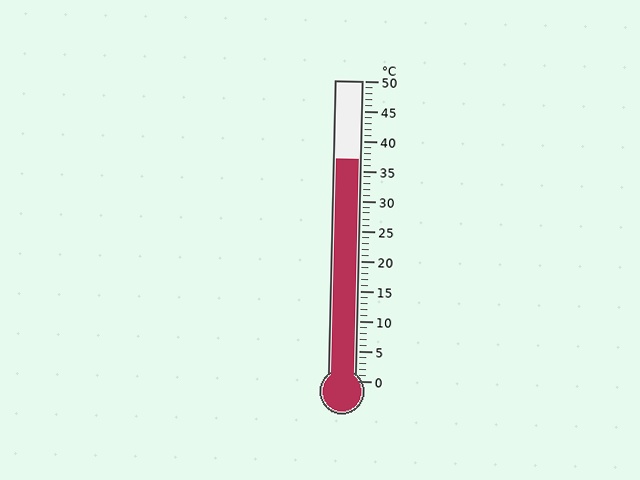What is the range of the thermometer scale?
The thermometer scale ranges from 0°C to 50°C.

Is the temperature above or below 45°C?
The temperature is below 45°C.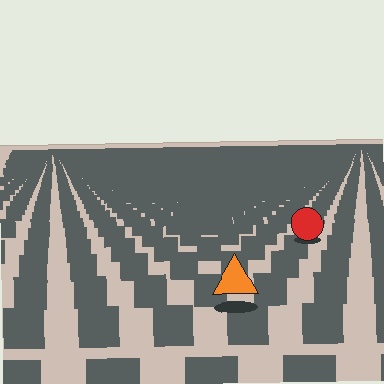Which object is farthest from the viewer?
The red circle is farthest from the viewer. It appears smaller and the ground texture around it is denser.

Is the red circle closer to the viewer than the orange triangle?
No. The orange triangle is closer — you can tell from the texture gradient: the ground texture is coarser near it.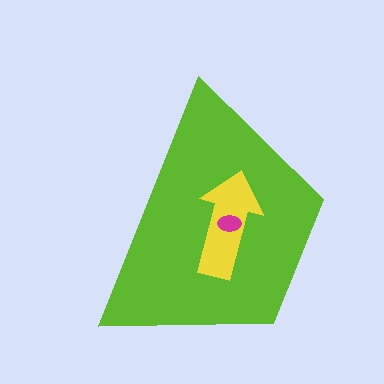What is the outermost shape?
The lime trapezoid.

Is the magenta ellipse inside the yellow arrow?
Yes.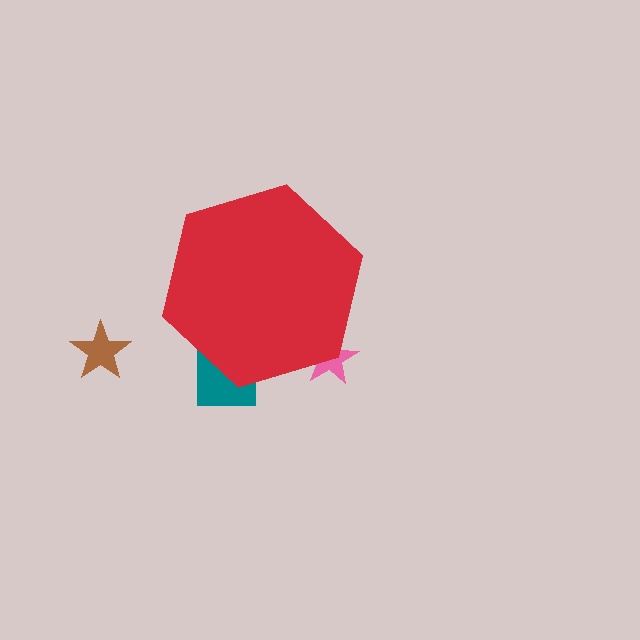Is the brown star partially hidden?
No, the brown star is fully visible.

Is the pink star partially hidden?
Yes, the pink star is partially hidden behind the red hexagon.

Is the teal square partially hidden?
Yes, the teal square is partially hidden behind the red hexagon.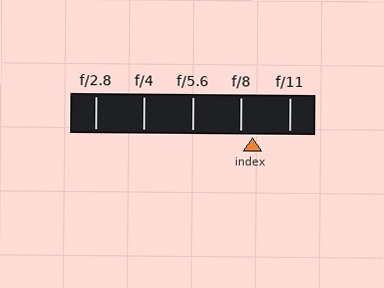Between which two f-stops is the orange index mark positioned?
The index mark is between f/8 and f/11.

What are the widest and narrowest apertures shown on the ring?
The widest aperture shown is f/2.8 and the narrowest is f/11.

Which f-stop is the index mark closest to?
The index mark is closest to f/8.